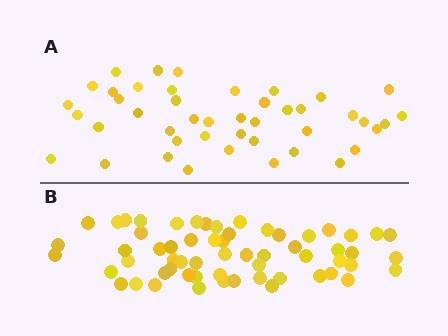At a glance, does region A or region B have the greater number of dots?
Region B (the bottom region) has more dots.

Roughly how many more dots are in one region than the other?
Region B has approximately 15 more dots than region A.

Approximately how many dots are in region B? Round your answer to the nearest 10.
About 60 dots.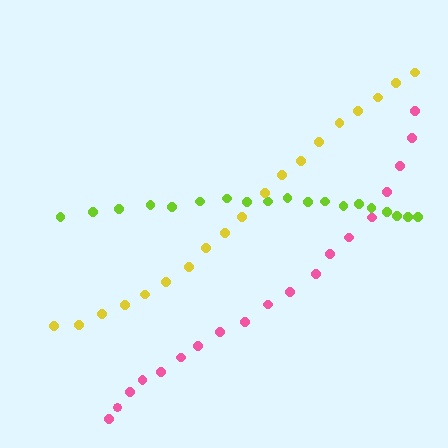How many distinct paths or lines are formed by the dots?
There are 3 distinct paths.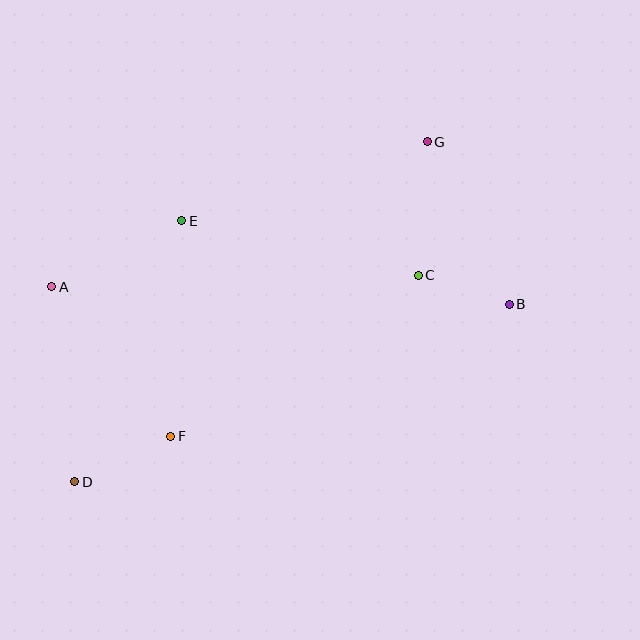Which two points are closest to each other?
Points B and C are closest to each other.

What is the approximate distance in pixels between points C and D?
The distance between C and D is approximately 401 pixels.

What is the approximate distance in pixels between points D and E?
The distance between D and E is approximately 282 pixels.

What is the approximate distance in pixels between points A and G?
The distance between A and G is approximately 403 pixels.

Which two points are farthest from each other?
Points D and G are farthest from each other.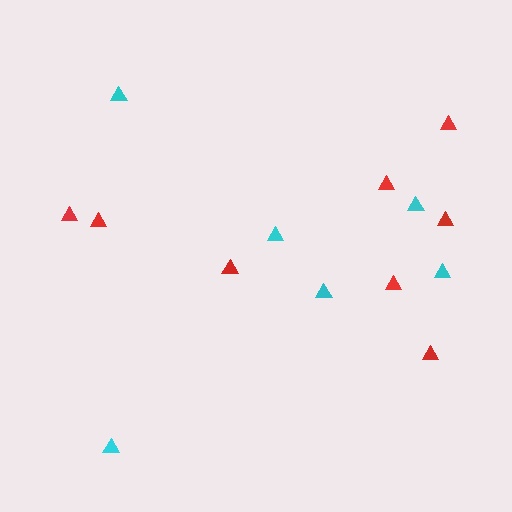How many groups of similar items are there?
There are 2 groups: one group of cyan triangles (6) and one group of red triangles (8).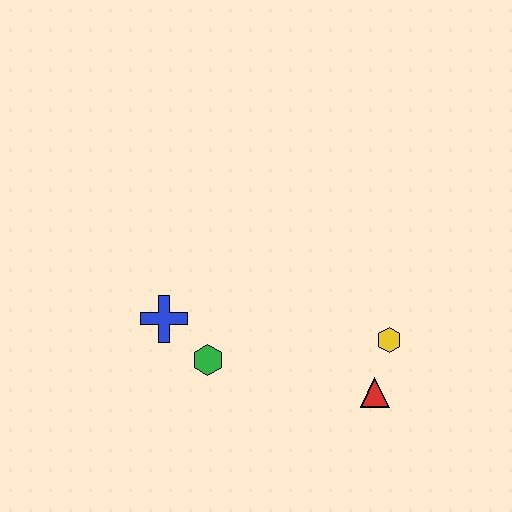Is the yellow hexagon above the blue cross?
No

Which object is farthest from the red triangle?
The blue cross is farthest from the red triangle.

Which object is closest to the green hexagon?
The blue cross is closest to the green hexagon.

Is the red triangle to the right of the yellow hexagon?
No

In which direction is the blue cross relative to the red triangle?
The blue cross is to the left of the red triangle.